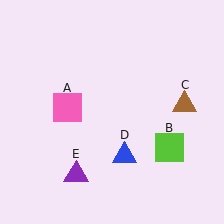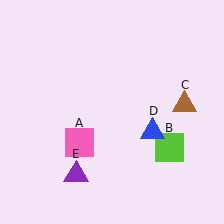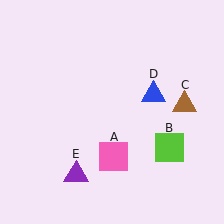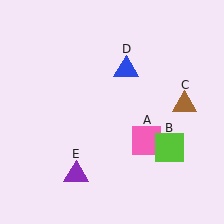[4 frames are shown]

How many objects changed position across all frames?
2 objects changed position: pink square (object A), blue triangle (object D).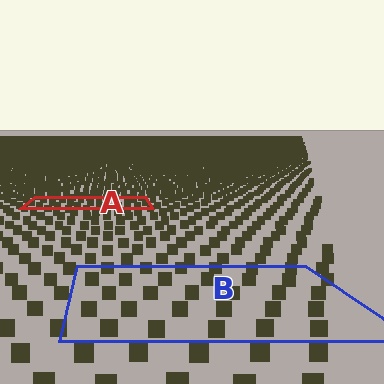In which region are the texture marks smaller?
The texture marks are smaller in region A, because it is farther away.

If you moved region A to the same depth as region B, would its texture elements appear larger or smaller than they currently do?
They would appear larger. At a closer depth, the same texture elements are projected at a bigger on-screen size.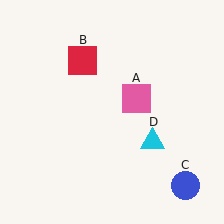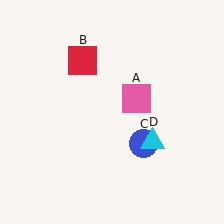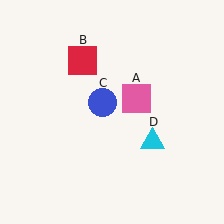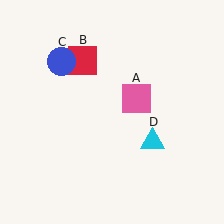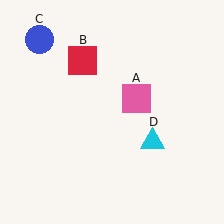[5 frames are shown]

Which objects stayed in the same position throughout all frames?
Pink square (object A) and red square (object B) and cyan triangle (object D) remained stationary.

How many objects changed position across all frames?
1 object changed position: blue circle (object C).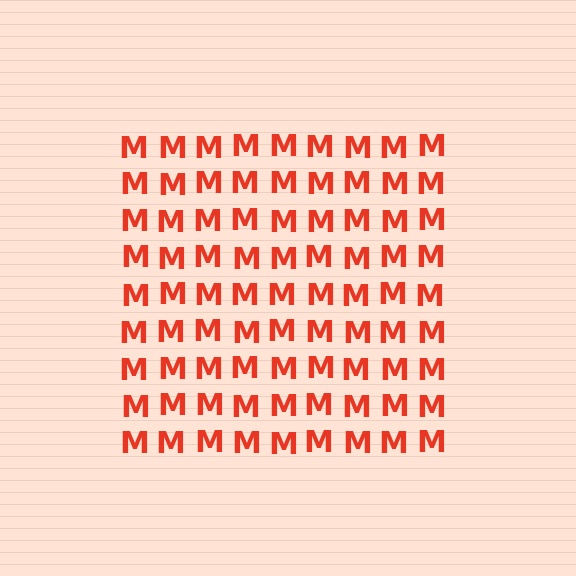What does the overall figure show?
The overall figure shows a square.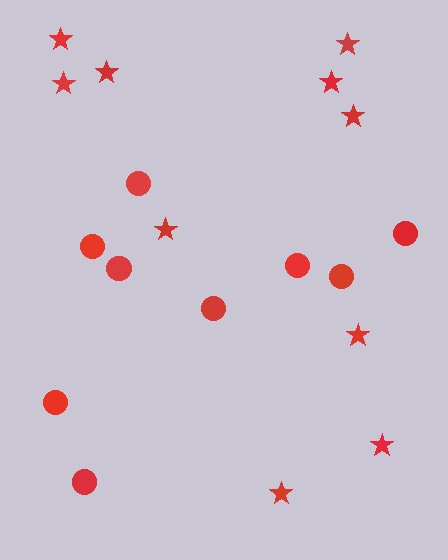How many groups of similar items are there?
There are 2 groups: one group of stars (10) and one group of circles (9).